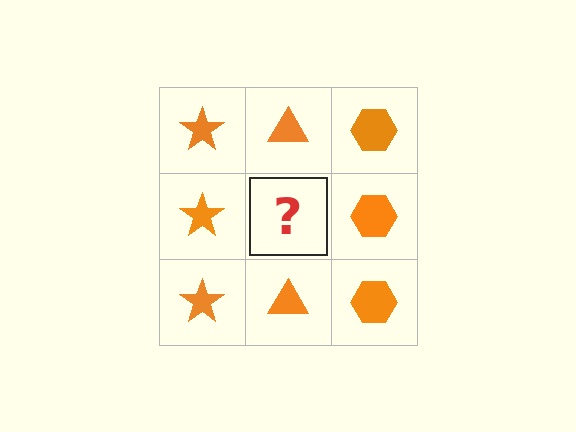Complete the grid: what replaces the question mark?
The question mark should be replaced with an orange triangle.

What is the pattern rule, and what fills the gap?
The rule is that each column has a consistent shape. The gap should be filled with an orange triangle.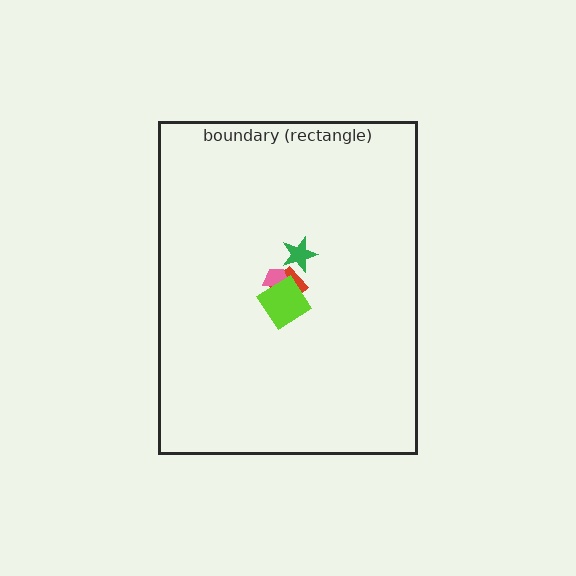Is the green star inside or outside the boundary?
Inside.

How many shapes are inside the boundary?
4 inside, 0 outside.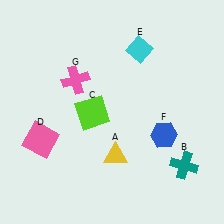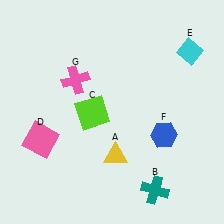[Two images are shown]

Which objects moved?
The objects that moved are: the teal cross (B), the cyan diamond (E).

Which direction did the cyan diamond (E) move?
The cyan diamond (E) moved right.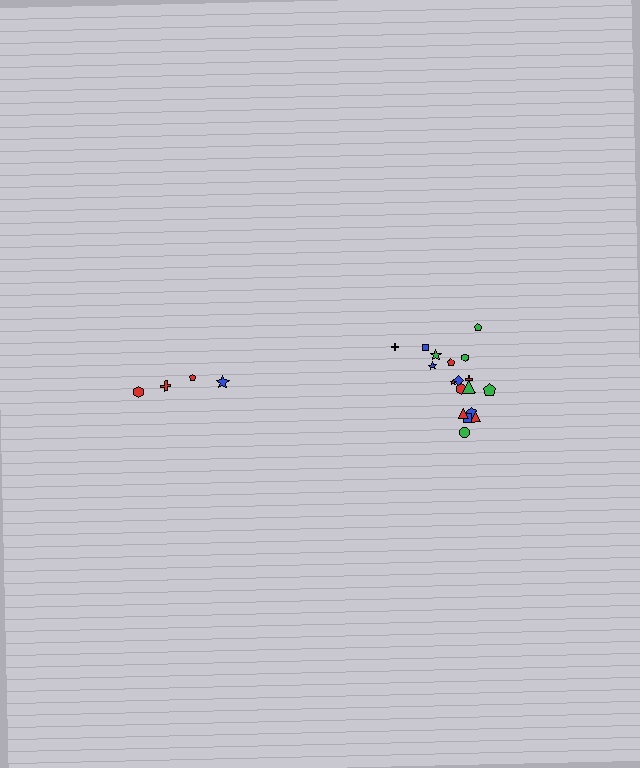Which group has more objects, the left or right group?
The right group.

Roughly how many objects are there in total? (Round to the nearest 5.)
Roughly 20 objects in total.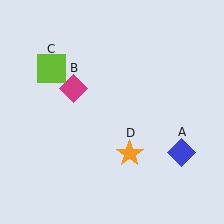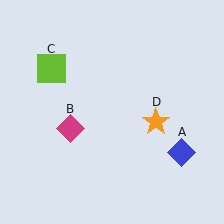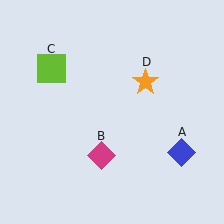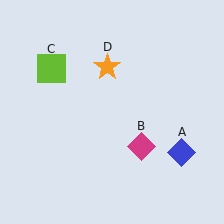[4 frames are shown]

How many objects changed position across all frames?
2 objects changed position: magenta diamond (object B), orange star (object D).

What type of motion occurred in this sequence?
The magenta diamond (object B), orange star (object D) rotated counterclockwise around the center of the scene.